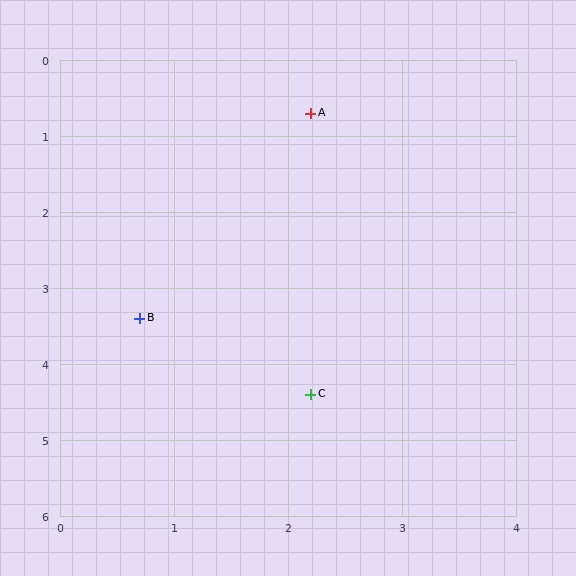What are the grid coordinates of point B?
Point B is at approximately (0.7, 3.4).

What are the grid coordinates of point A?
Point A is at approximately (2.2, 0.7).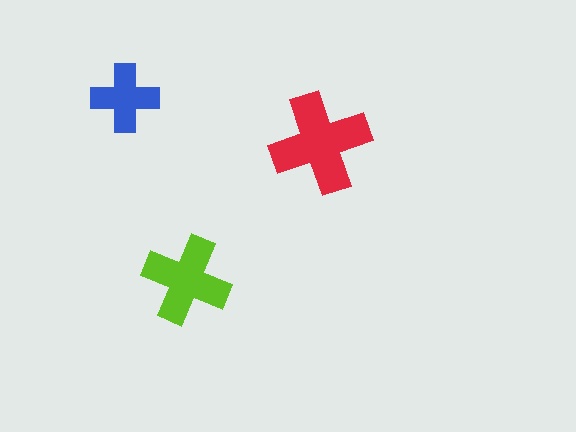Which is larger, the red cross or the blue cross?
The red one.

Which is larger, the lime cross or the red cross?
The red one.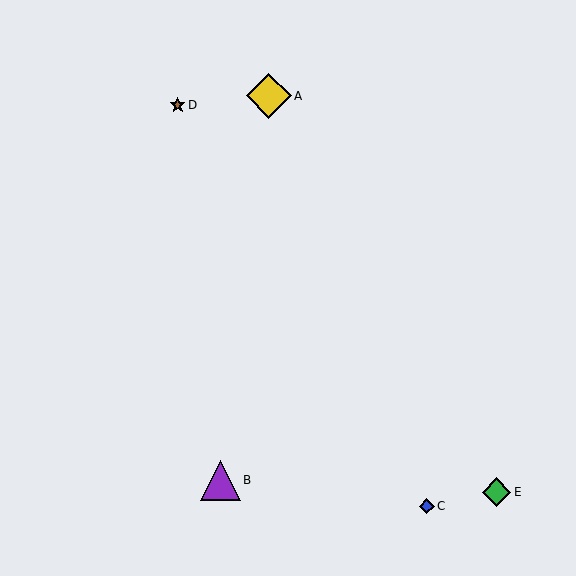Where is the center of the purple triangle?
The center of the purple triangle is at (220, 480).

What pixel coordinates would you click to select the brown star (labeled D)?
Click at (178, 105) to select the brown star D.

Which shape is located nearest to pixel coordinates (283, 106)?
The yellow diamond (labeled A) at (269, 96) is nearest to that location.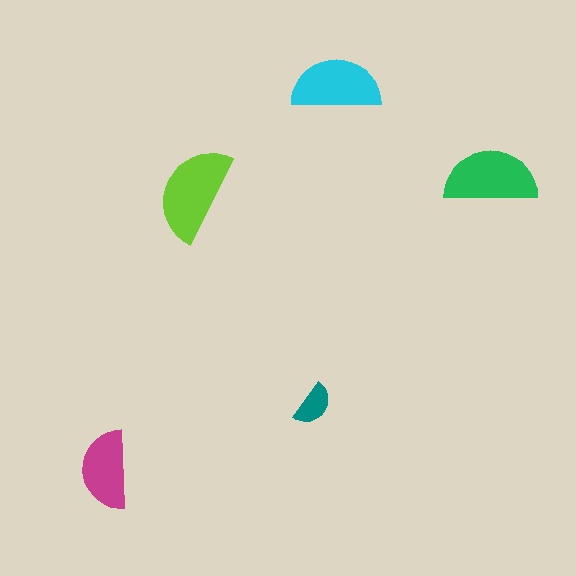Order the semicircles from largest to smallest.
the lime one, the green one, the cyan one, the magenta one, the teal one.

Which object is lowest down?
The magenta semicircle is bottommost.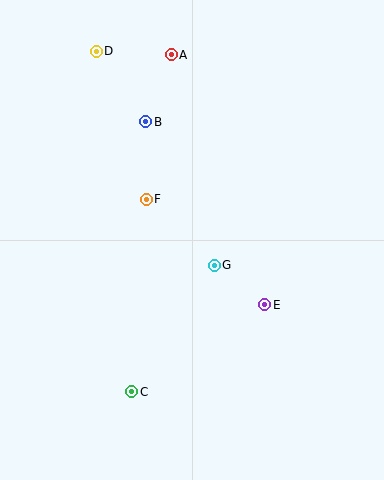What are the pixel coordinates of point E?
Point E is at (265, 305).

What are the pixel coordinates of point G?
Point G is at (214, 265).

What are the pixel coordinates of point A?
Point A is at (171, 55).